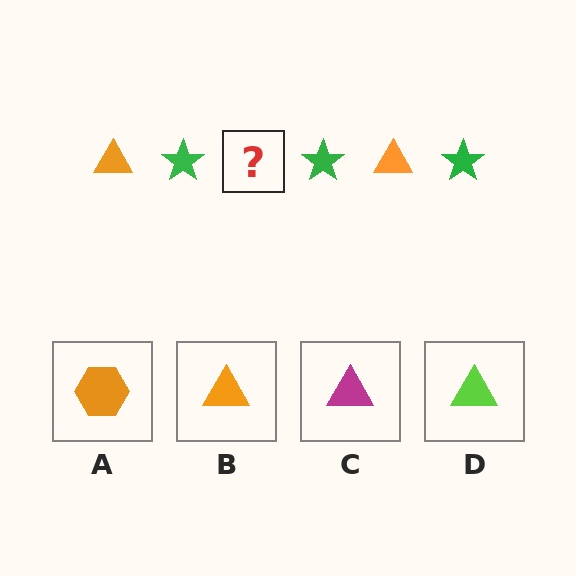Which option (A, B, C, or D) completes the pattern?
B.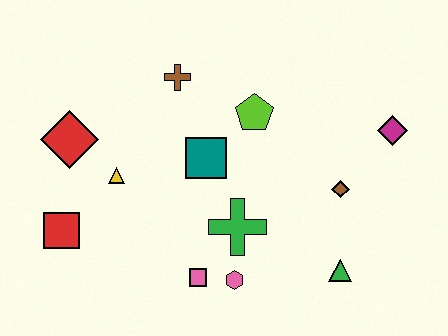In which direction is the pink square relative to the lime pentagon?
The pink square is below the lime pentagon.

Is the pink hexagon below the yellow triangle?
Yes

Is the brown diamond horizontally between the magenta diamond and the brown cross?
Yes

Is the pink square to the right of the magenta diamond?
No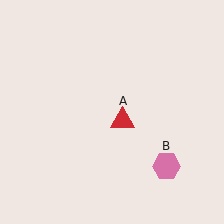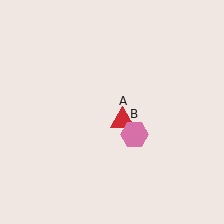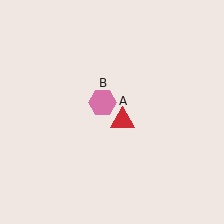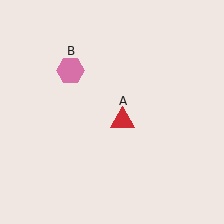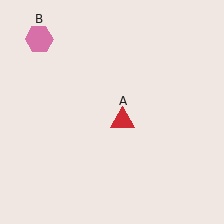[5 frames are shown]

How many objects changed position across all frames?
1 object changed position: pink hexagon (object B).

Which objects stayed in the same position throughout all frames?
Red triangle (object A) remained stationary.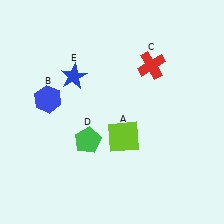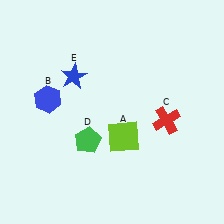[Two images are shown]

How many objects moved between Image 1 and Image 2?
1 object moved between the two images.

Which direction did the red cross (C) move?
The red cross (C) moved down.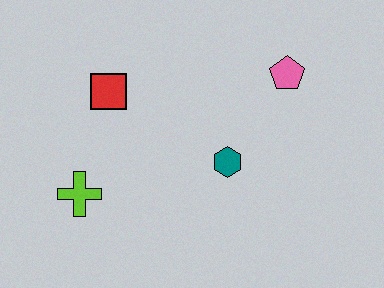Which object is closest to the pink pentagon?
The teal hexagon is closest to the pink pentagon.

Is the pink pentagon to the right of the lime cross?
Yes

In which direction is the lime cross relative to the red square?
The lime cross is below the red square.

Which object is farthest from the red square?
The pink pentagon is farthest from the red square.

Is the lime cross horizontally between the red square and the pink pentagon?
No